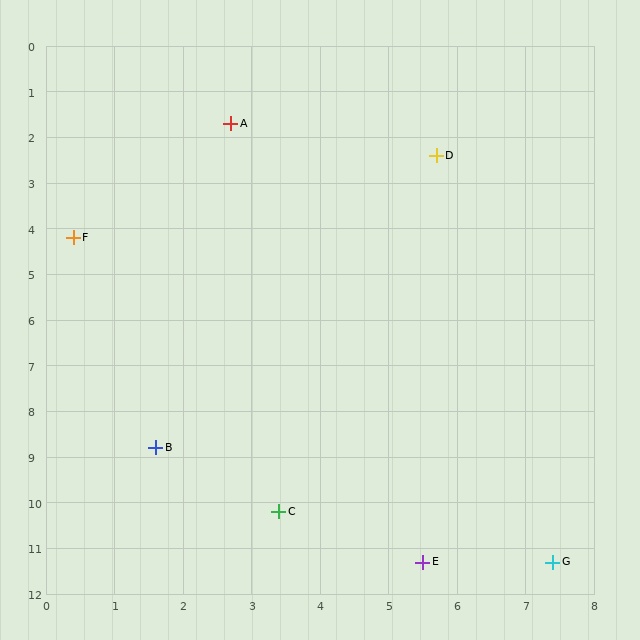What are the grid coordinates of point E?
Point E is at approximately (5.5, 11.3).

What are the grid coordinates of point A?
Point A is at approximately (2.7, 1.7).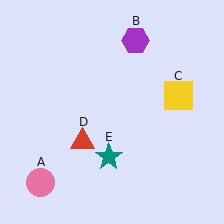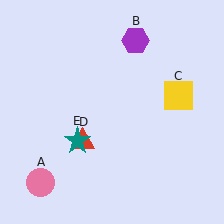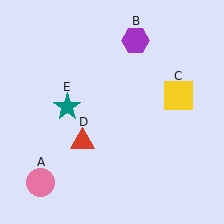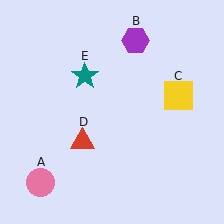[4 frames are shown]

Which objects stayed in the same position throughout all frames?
Pink circle (object A) and purple hexagon (object B) and yellow square (object C) and red triangle (object D) remained stationary.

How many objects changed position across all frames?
1 object changed position: teal star (object E).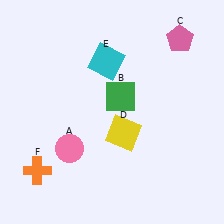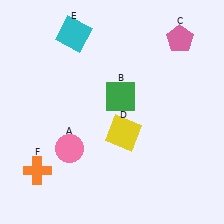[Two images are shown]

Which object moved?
The cyan square (E) moved left.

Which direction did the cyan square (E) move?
The cyan square (E) moved left.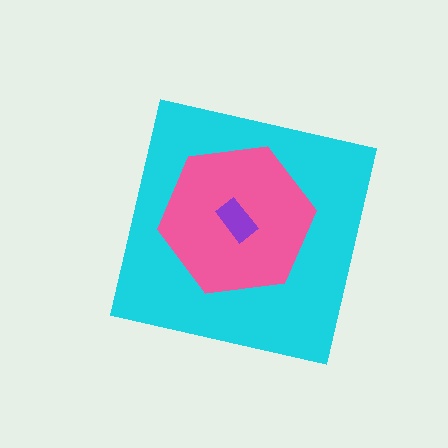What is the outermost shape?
The cyan square.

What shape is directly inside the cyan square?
The pink hexagon.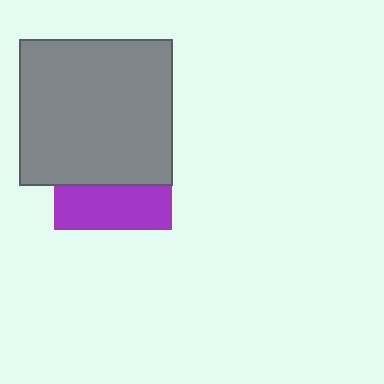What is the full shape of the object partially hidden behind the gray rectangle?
The partially hidden object is a purple square.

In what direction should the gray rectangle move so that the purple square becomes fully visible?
The gray rectangle should move up. That is the shortest direction to clear the overlap and leave the purple square fully visible.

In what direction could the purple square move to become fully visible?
The purple square could move down. That would shift it out from behind the gray rectangle entirely.